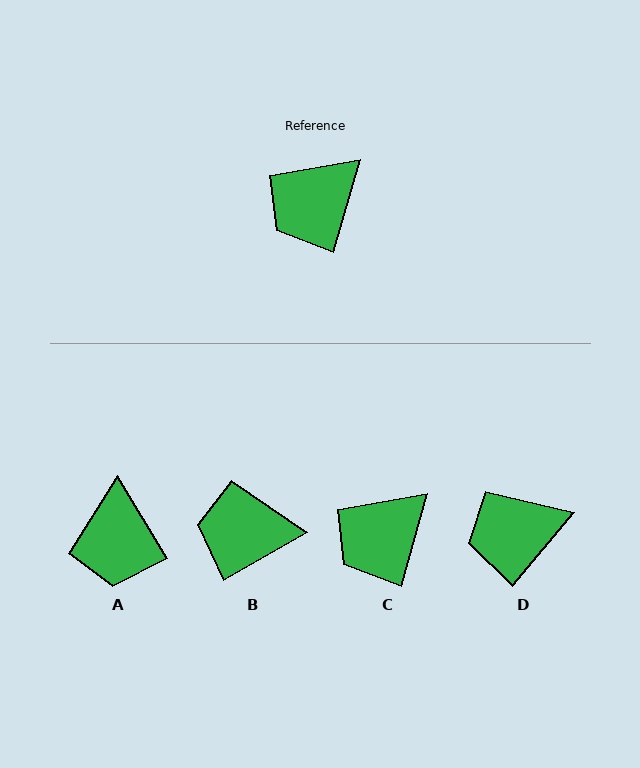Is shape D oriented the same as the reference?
No, it is off by about 24 degrees.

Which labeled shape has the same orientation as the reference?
C.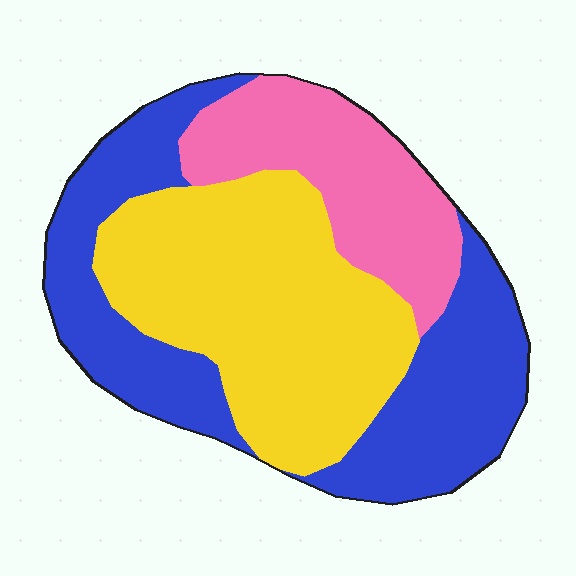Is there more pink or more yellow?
Yellow.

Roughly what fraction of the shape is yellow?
Yellow covers around 40% of the shape.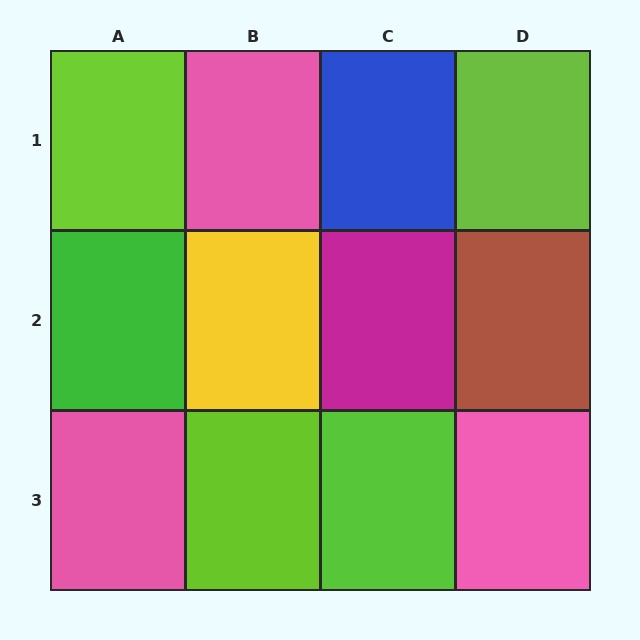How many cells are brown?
1 cell is brown.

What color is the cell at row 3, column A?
Pink.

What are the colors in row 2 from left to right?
Green, yellow, magenta, brown.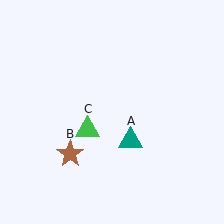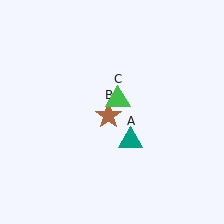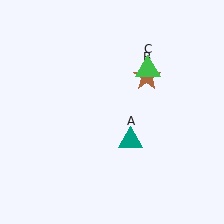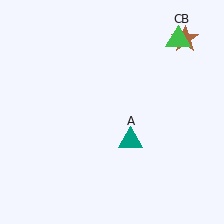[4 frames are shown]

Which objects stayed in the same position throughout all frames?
Teal triangle (object A) remained stationary.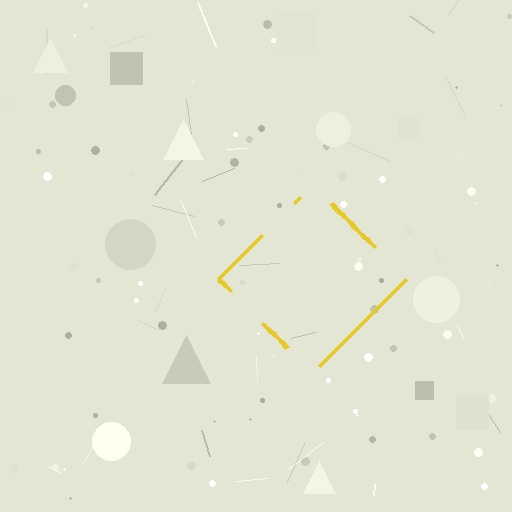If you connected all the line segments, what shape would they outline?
They would outline a diamond.